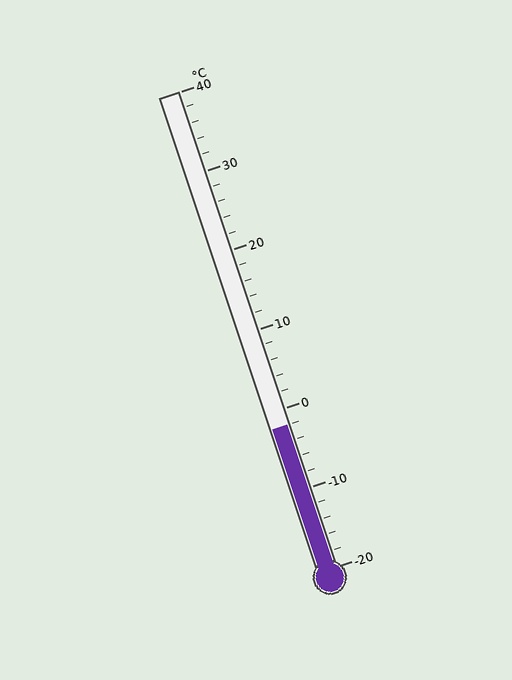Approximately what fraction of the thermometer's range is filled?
The thermometer is filled to approximately 30% of its range.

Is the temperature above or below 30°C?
The temperature is below 30°C.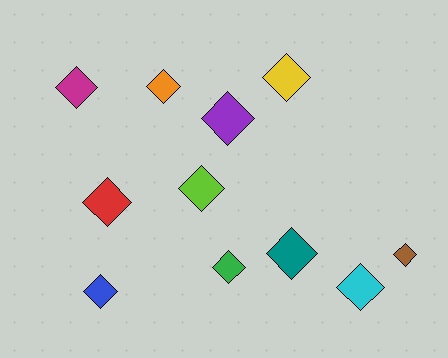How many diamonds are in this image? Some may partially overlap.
There are 11 diamonds.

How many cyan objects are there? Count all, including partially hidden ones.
There is 1 cyan object.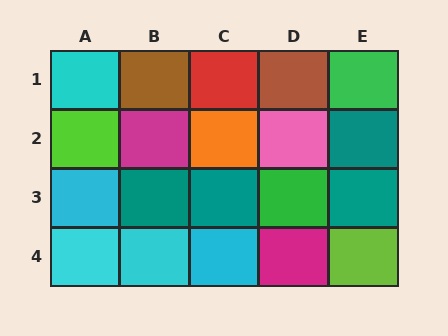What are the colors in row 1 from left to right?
Cyan, brown, red, brown, green.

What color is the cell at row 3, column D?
Green.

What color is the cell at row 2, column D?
Pink.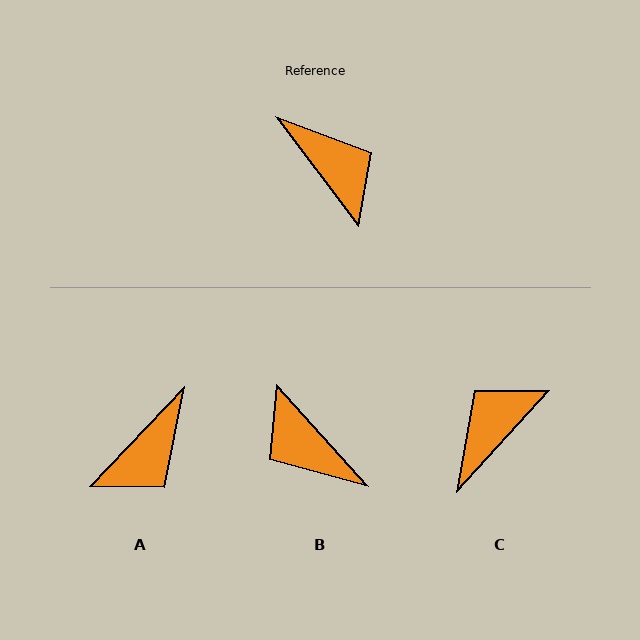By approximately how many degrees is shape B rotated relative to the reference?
Approximately 175 degrees clockwise.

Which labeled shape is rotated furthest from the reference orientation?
B, about 175 degrees away.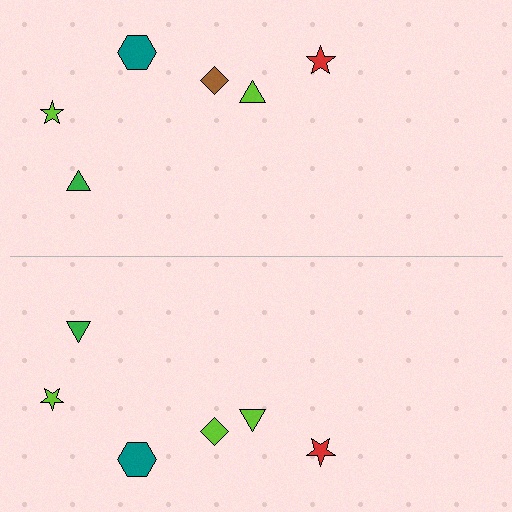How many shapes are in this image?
There are 12 shapes in this image.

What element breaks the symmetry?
The lime diamond on the bottom side breaks the symmetry — its mirror counterpart is brown.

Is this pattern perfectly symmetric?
No, the pattern is not perfectly symmetric. The lime diamond on the bottom side breaks the symmetry — its mirror counterpart is brown.